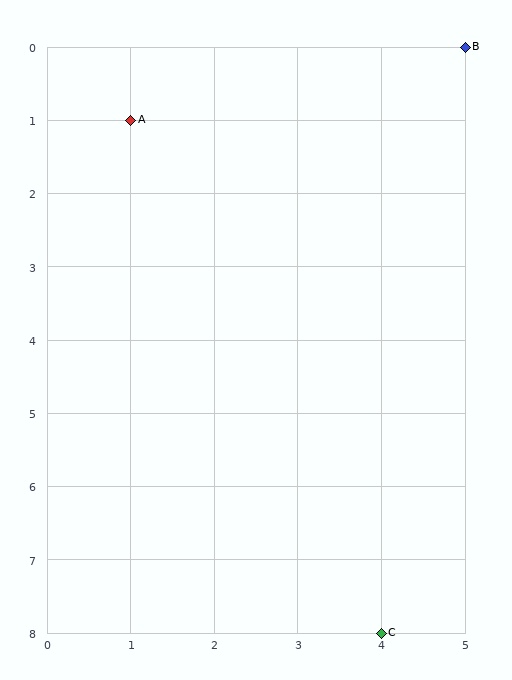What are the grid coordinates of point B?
Point B is at grid coordinates (5, 0).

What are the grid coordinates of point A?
Point A is at grid coordinates (1, 1).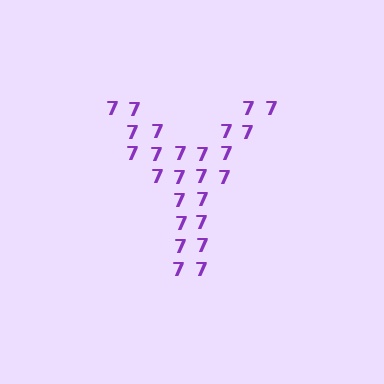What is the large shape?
The large shape is the letter Y.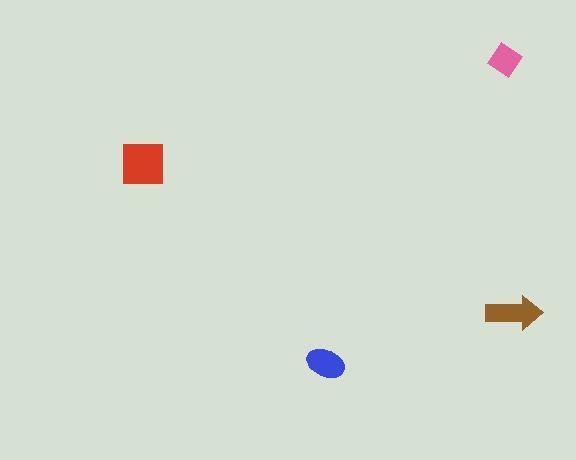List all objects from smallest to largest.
The pink diamond, the blue ellipse, the brown arrow, the red square.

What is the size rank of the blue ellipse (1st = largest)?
3rd.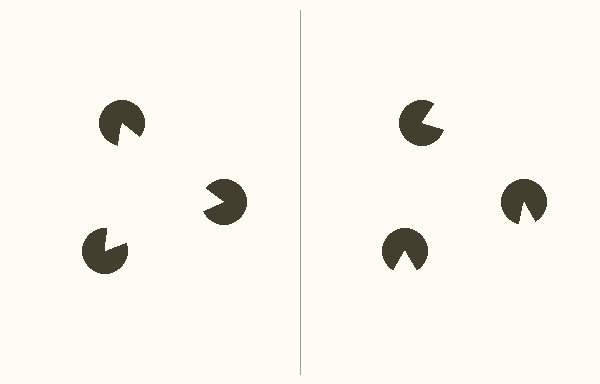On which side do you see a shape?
An illusory triangle appears on the left side. On the right side the wedge cuts are rotated, so no coherent shape forms.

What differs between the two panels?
The pac-man discs are positioned identically on both sides; only the wedge orientations differ. On the left they align to a triangle; on the right they are misaligned.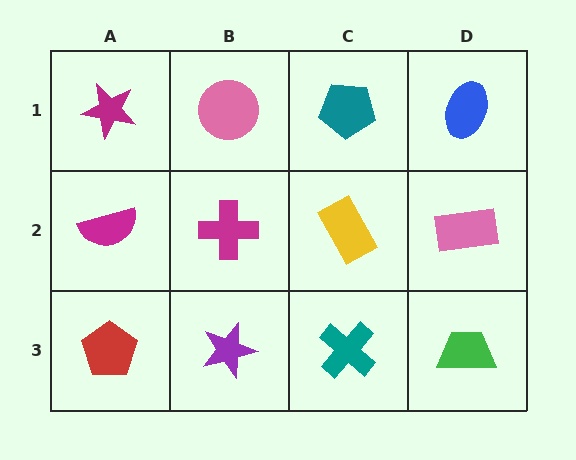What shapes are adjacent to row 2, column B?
A pink circle (row 1, column B), a purple star (row 3, column B), a magenta semicircle (row 2, column A), a yellow rectangle (row 2, column C).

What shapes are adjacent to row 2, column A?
A magenta star (row 1, column A), a red pentagon (row 3, column A), a magenta cross (row 2, column B).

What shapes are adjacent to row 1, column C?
A yellow rectangle (row 2, column C), a pink circle (row 1, column B), a blue ellipse (row 1, column D).